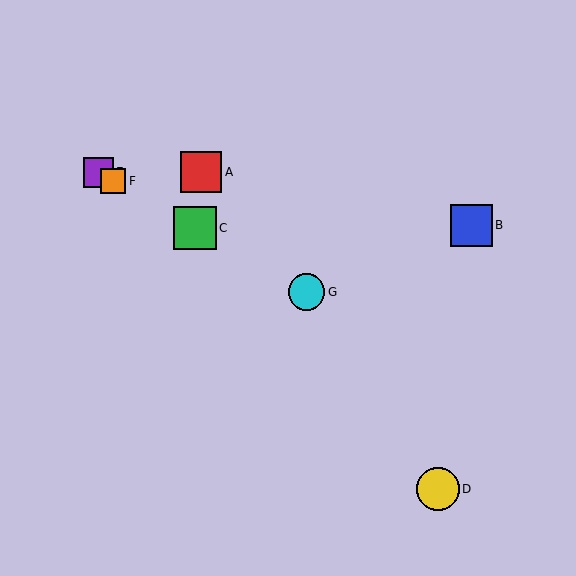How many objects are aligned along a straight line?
4 objects (C, E, F, G) are aligned along a straight line.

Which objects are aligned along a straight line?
Objects C, E, F, G are aligned along a straight line.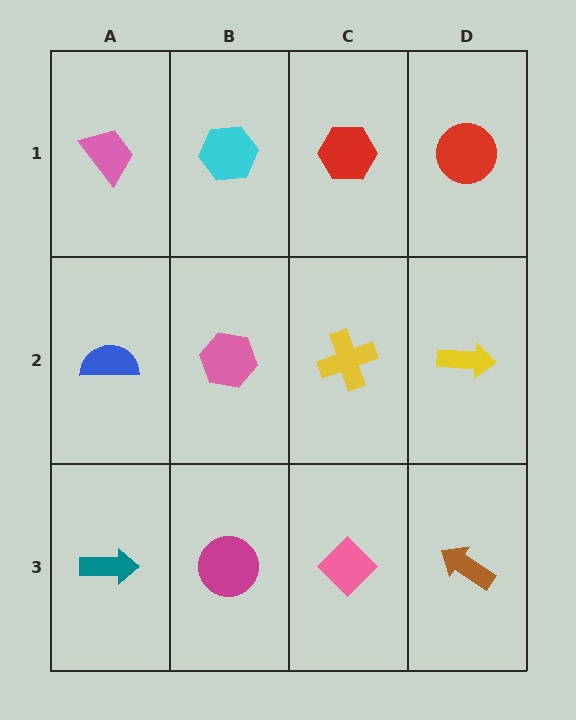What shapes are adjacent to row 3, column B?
A pink hexagon (row 2, column B), a teal arrow (row 3, column A), a pink diamond (row 3, column C).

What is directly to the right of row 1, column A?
A cyan hexagon.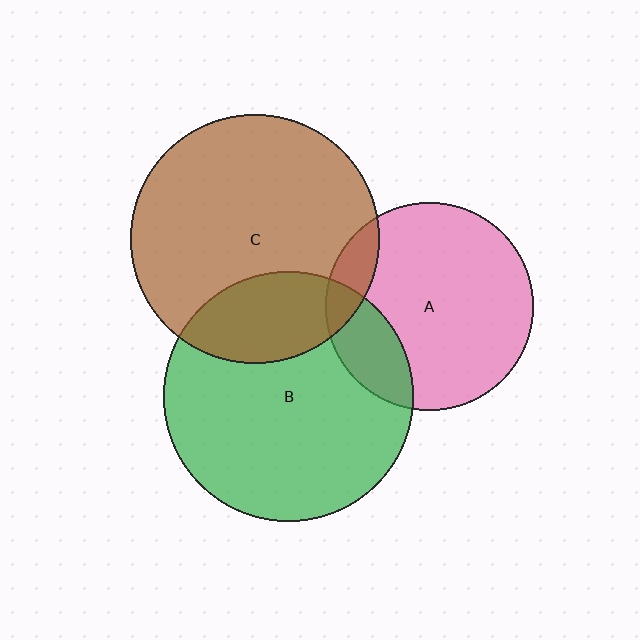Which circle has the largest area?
Circle B (green).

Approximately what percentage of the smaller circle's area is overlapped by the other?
Approximately 20%.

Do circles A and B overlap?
Yes.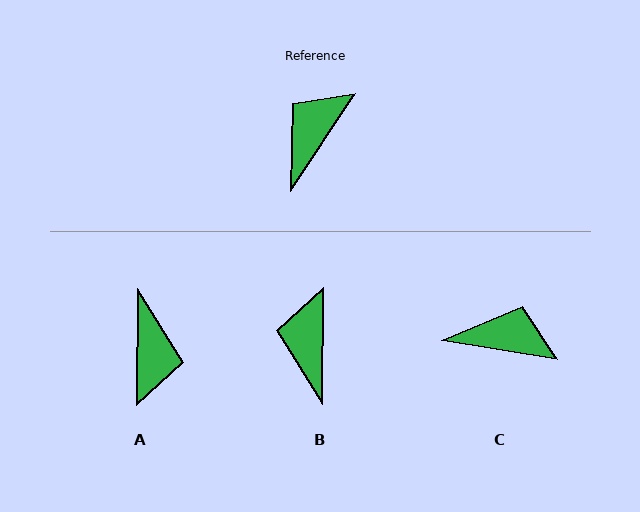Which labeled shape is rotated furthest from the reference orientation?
A, about 147 degrees away.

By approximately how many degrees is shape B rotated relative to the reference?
Approximately 33 degrees counter-clockwise.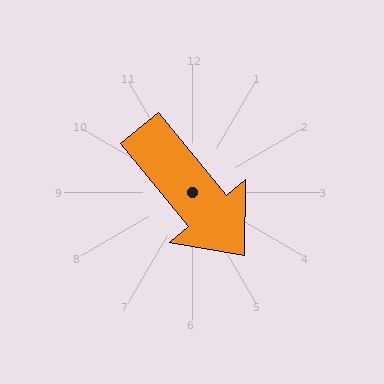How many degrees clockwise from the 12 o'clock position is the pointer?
Approximately 141 degrees.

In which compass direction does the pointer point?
Southeast.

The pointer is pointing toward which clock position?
Roughly 5 o'clock.